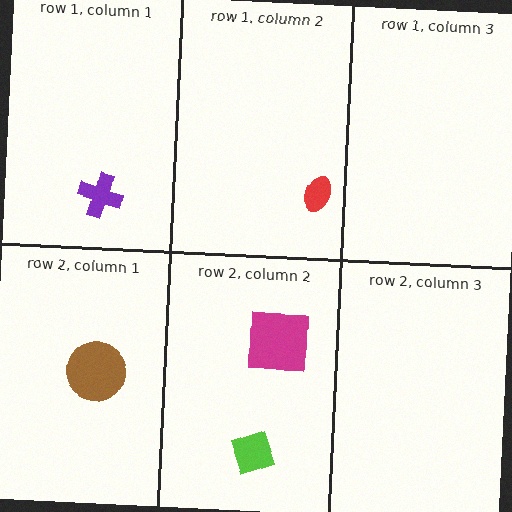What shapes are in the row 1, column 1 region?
The purple cross.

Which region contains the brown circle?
The row 2, column 1 region.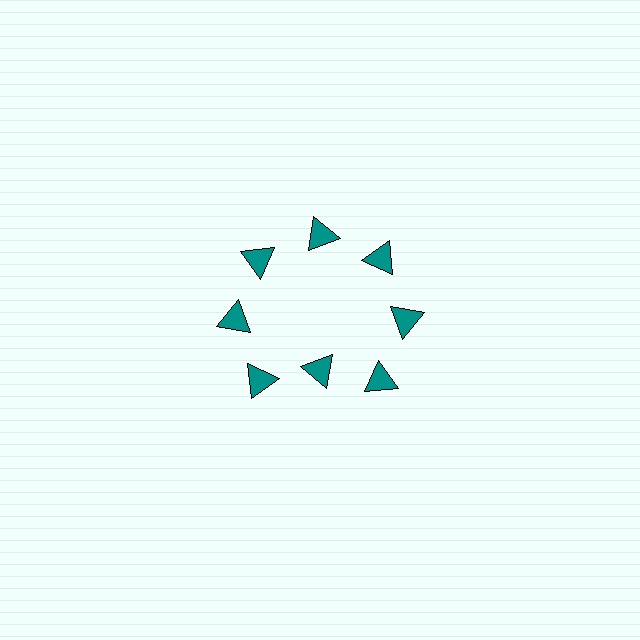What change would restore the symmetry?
The symmetry would be restored by moving it outward, back onto the ring so that all 8 triangles sit at equal angles and equal distance from the center.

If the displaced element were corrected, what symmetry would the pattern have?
It would have 8-fold rotational symmetry — the pattern would map onto itself every 45 degrees.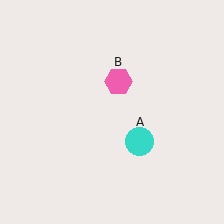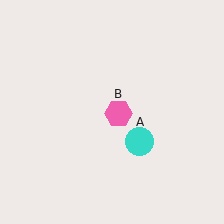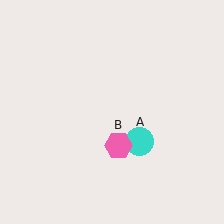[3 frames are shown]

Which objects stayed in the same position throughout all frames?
Cyan circle (object A) remained stationary.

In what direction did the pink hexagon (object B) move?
The pink hexagon (object B) moved down.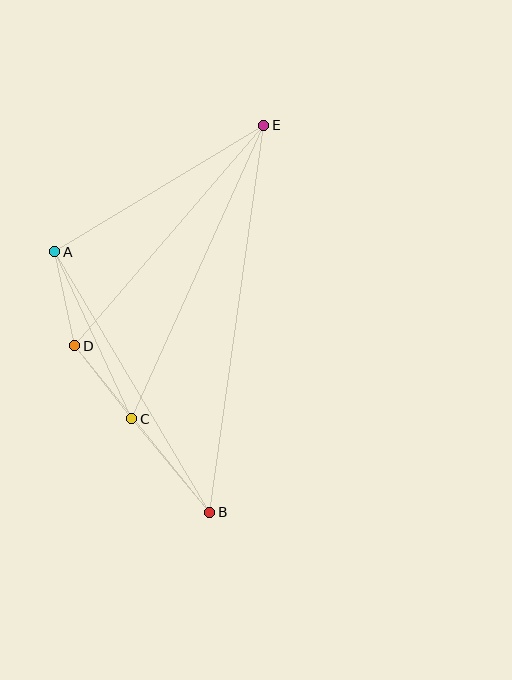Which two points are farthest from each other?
Points B and E are farthest from each other.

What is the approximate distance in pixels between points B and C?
The distance between B and C is approximately 122 pixels.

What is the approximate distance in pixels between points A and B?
The distance between A and B is approximately 303 pixels.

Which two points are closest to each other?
Points C and D are closest to each other.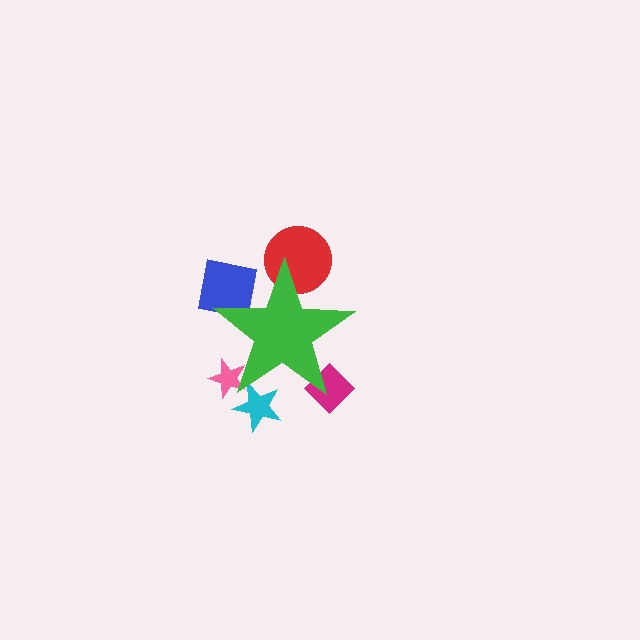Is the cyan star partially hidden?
Yes, the cyan star is partially hidden behind the green star.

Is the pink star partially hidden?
Yes, the pink star is partially hidden behind the green star.